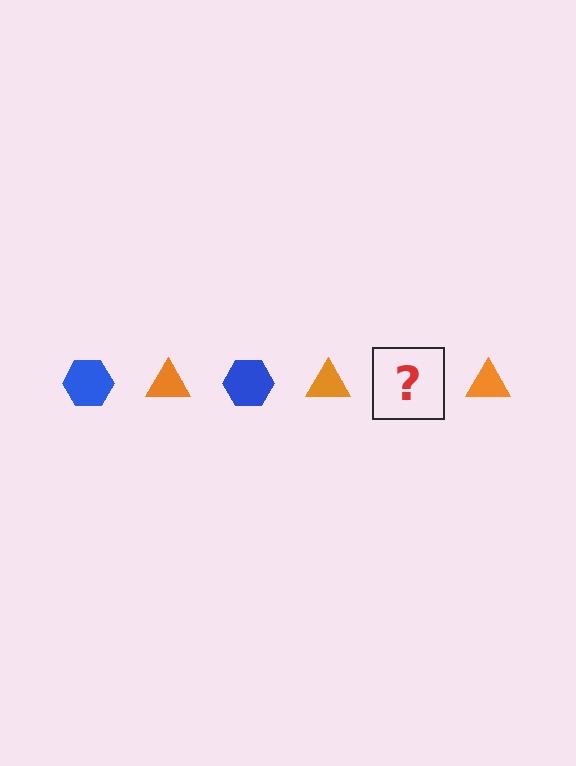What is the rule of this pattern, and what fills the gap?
The rule is that the pattern alternates between blue hexagon and orange triangle. The gap should be filled with a blue hexagon.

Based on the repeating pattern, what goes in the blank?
The blank should be a blue hexagon.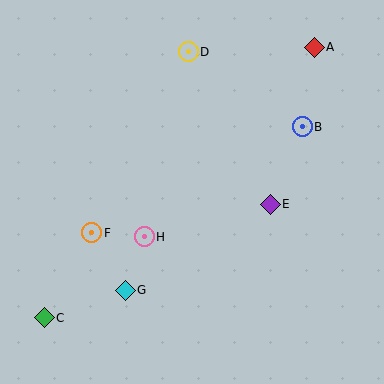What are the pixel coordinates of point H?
Point H is at (144, 237).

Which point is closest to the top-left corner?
Point D is closest to the top-left corner.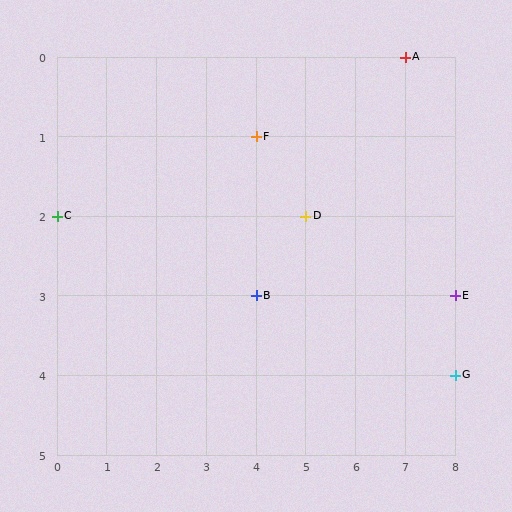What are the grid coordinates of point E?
Point E is at grid coordinates (8, 3).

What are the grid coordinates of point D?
Point D is at grid coordinates (5, 2).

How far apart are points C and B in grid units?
Points C and B are 4 columns and 1 row apart (about 4.1 grid units diagonally).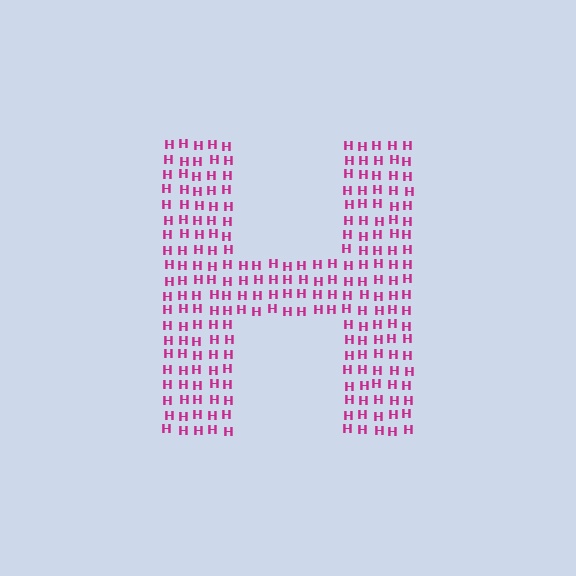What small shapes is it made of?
It is made of small letter H's.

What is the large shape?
The large shape is the letter H.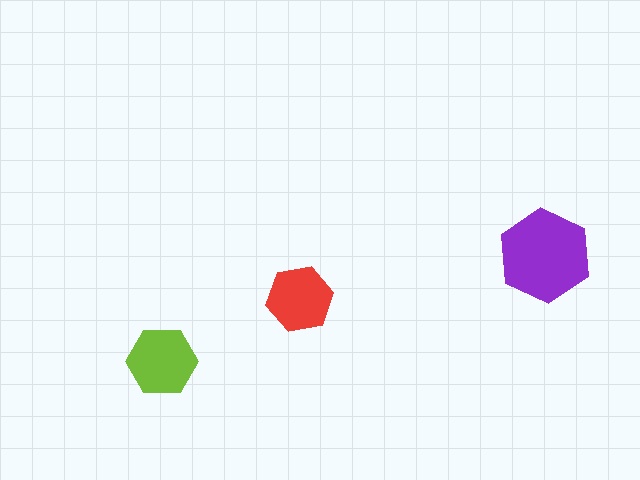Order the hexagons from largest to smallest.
the purple one, the lime one, the red one.